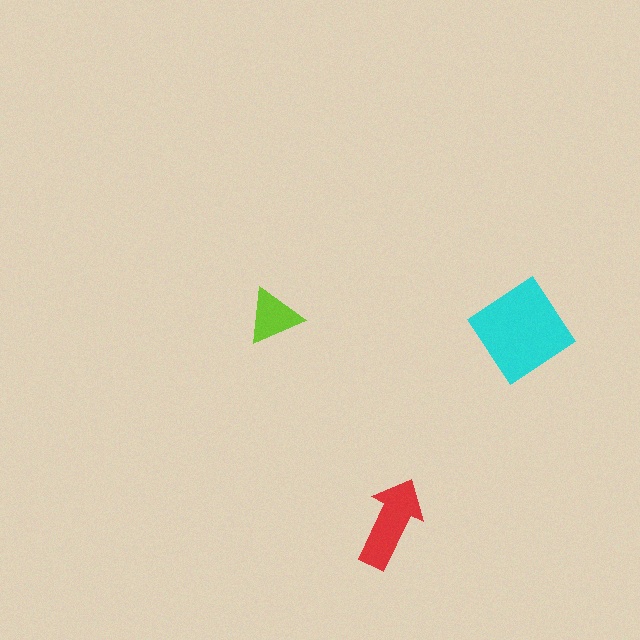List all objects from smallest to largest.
The lime triangle, the red arrow, the cyan diamond.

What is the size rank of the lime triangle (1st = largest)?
3rd.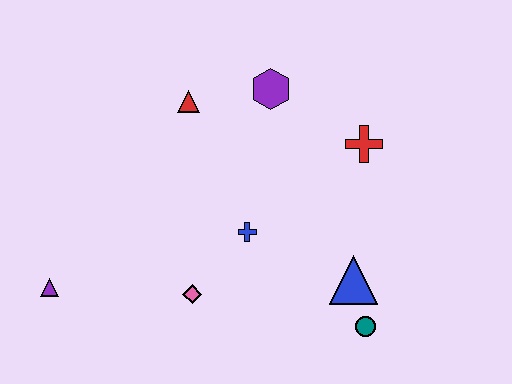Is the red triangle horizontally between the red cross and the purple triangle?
Yes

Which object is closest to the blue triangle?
The teal circle is closest to the blue triangle.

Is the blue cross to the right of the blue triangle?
No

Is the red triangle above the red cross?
Yes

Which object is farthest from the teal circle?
The purple triangle is farthest from the teal circle.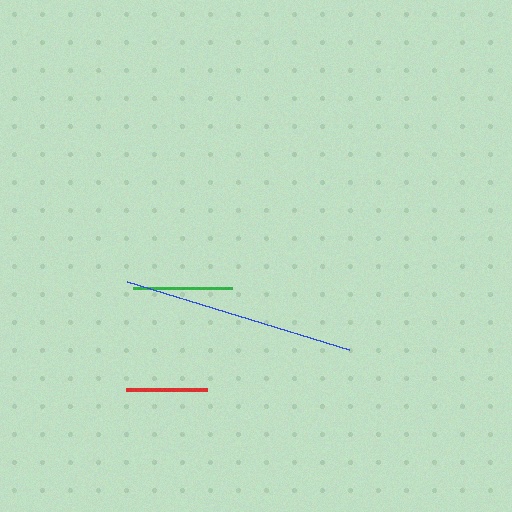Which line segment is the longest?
The blue line is the longest at approximately 232 pixels.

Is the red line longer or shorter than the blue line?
The blue line is longer than the red line.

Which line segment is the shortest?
The red line is the shortest at approximately 81 pixels.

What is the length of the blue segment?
The blue segment is approximately 232 pixels long.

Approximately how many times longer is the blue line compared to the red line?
The blue line is approximately 2.9 times the length of the red line.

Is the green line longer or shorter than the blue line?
The blue line is longer than the green line.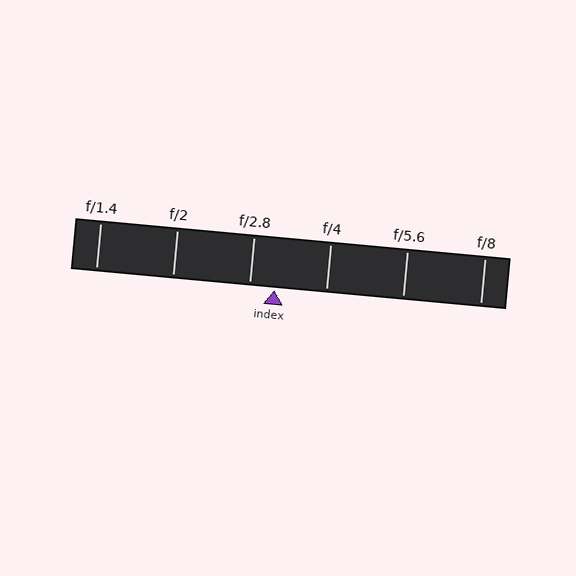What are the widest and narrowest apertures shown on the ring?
The widest aperture shown is f/1.4 and the narrowest is f/8.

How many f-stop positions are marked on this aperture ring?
There are 6 f-stop positions marked.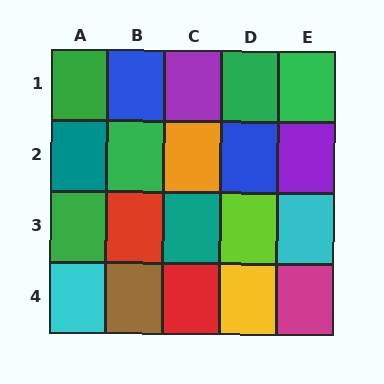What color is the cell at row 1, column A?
Green.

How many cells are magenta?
1 cell is magenta.